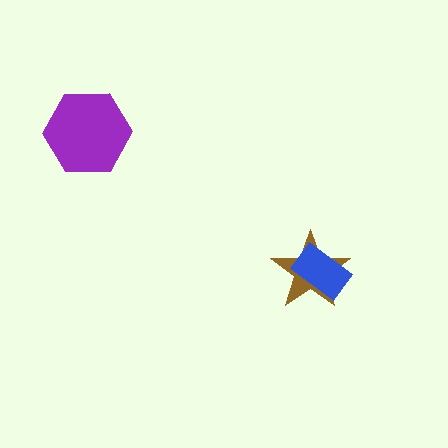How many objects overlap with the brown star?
1 object overlaps with the brown star.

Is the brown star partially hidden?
Yes, it is partially covered by another shape.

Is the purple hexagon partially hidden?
No, no other shape covers it.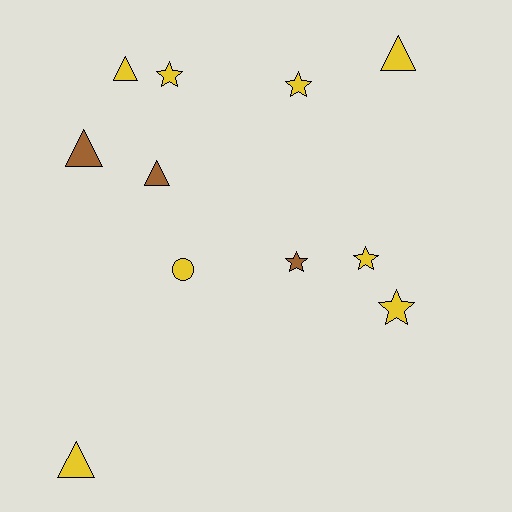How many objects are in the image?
There are 11 objects.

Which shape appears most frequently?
Star, with 5 objects.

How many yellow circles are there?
There is 1 yellow circle.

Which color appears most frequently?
Yellow, with 8 objects.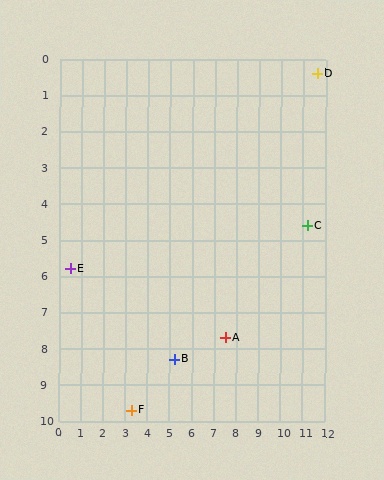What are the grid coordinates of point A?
Point A is at approximately (7.5, 7.7).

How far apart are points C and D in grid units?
Points C and D are about 4.2 grid units apart.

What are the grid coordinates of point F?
Point F is at approximately (3.3, 9.7).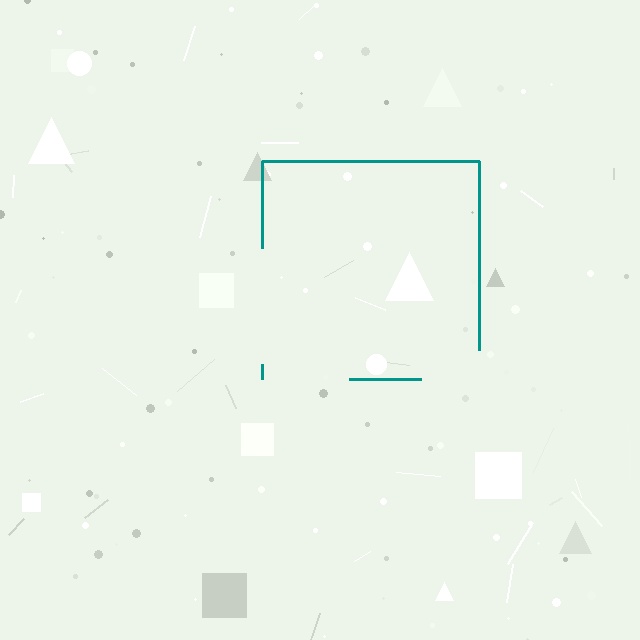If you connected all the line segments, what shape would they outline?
They would outline a square.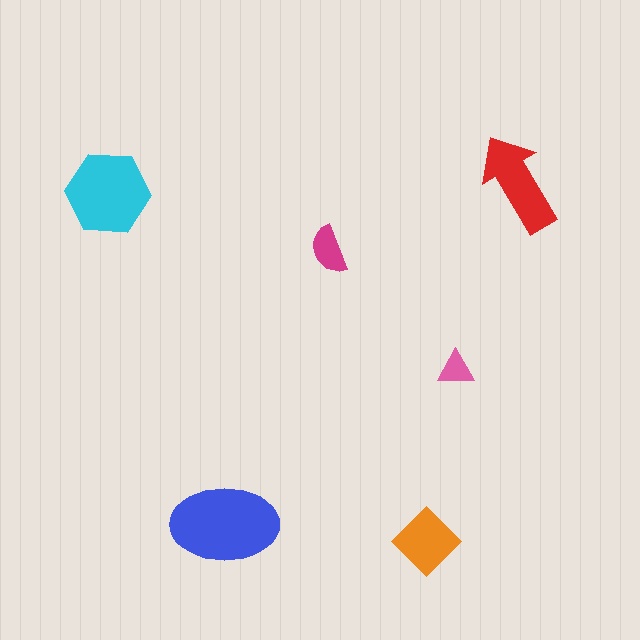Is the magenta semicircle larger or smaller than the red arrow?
Smaller.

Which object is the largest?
The blue ellipse.